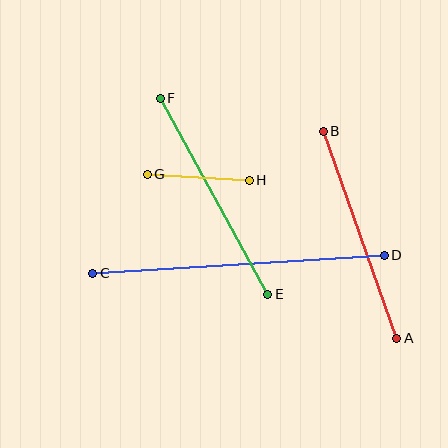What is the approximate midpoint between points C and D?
The midpoint is at approximately (239, 264) pixels.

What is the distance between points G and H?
The distance is approximately 102 pixels.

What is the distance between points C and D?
The distance is approximately 292 pixels.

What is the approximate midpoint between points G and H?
The midpoint is at approximately (198, 177) pixels.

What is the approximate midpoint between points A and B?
The midpoint is at approximately (360, 235) pixels.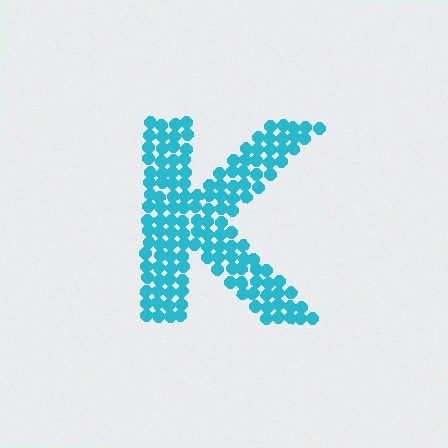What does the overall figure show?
The overall figure shows the letter K.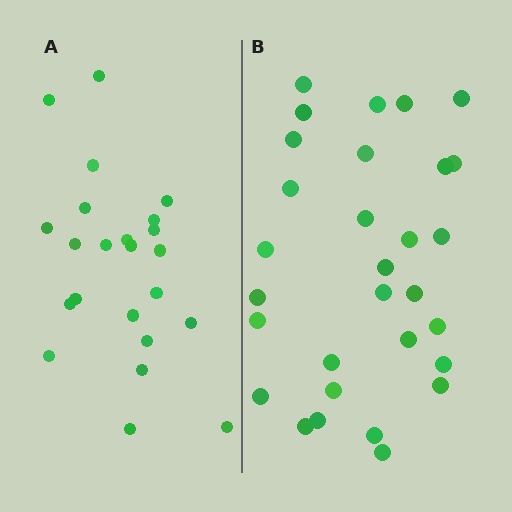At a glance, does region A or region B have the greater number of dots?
Region B (the right region) has more dots.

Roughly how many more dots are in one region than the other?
Region B has roughly 8 or so more dots than region A.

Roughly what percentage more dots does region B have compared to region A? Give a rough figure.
About 30% more.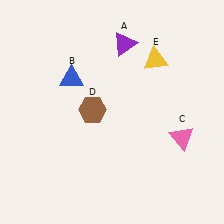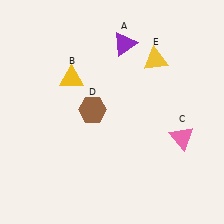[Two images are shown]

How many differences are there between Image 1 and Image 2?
There is 1 difference between the two images.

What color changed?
The triangle (B) changed from blue in Image 1 to yellow in Image 2.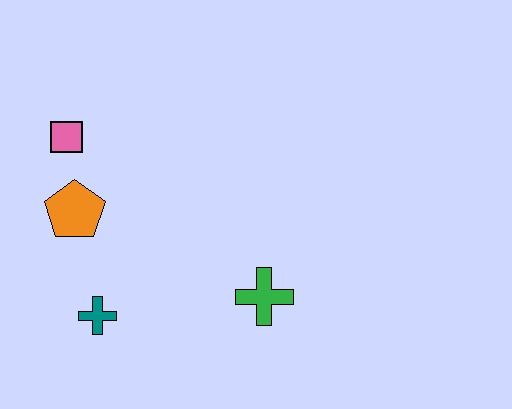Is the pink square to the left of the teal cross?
Yes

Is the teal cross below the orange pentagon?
Yes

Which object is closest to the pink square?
The orange pentagon is closest to the pink square.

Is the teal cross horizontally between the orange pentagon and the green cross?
Yes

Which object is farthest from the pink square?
The green cross is farthest from the pink square.